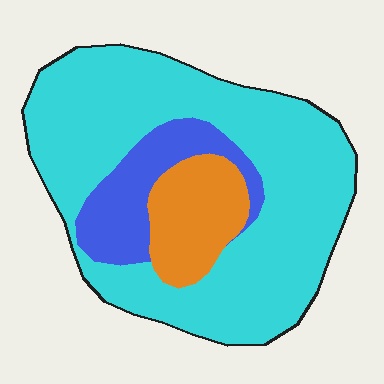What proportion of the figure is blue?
Blue covers around 15% of the figure.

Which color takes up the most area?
Cyan, at roughly 70%.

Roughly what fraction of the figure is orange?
Orange takes up about one eighth (1/8) of the figure.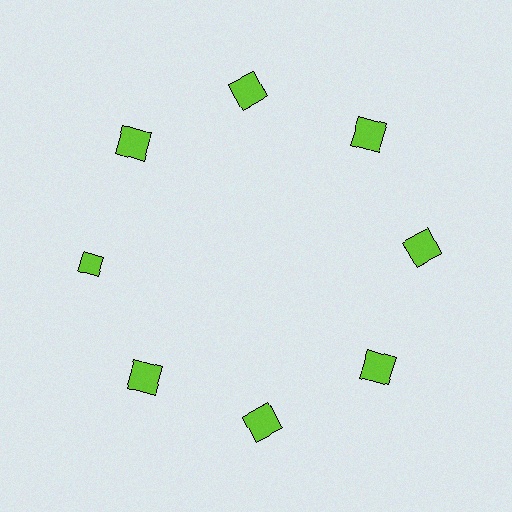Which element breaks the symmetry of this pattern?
The lime diamond at roughly the 9 o'clock position breaks the symmetry. All other shapes are lime squares.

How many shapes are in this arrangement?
There are 8 shapes arranged in a ring pattern.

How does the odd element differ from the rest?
It has a different shape: diamond instead of square.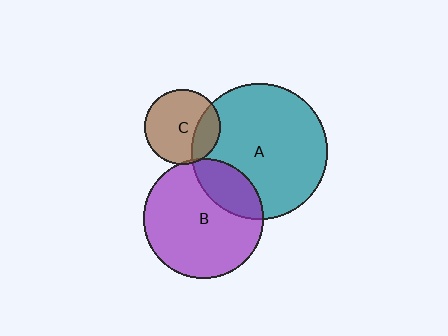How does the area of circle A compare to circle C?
Approximately 3.2 times.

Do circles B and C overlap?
Yes.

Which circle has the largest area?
Circle A (teal).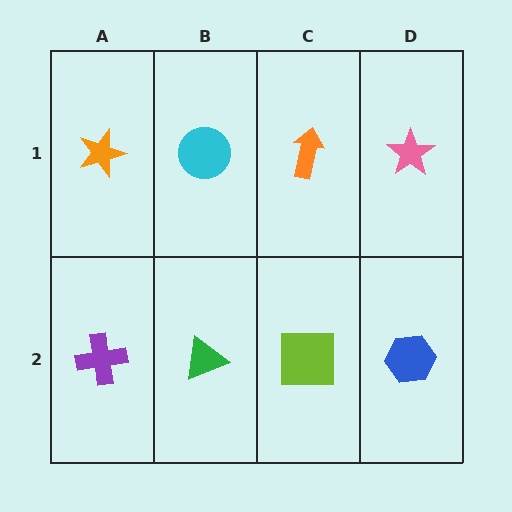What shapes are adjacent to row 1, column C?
A lime square (row 2, column C), a cyan circle (row 1, column B), a pink star (row 1, column D).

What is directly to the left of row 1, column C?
A cyan circle.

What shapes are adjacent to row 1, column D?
A blue hexagon (row 2, column D), an orange arrow (row 1, column C).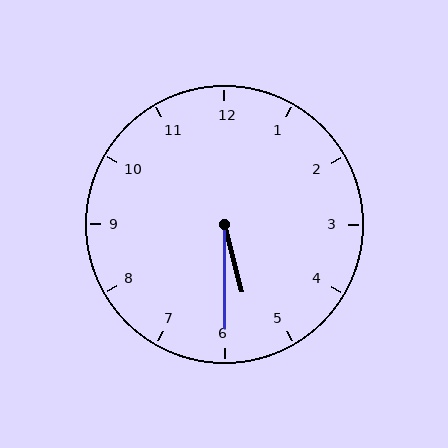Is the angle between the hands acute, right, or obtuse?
It is acute.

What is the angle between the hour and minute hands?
Approximately 15 degrees.